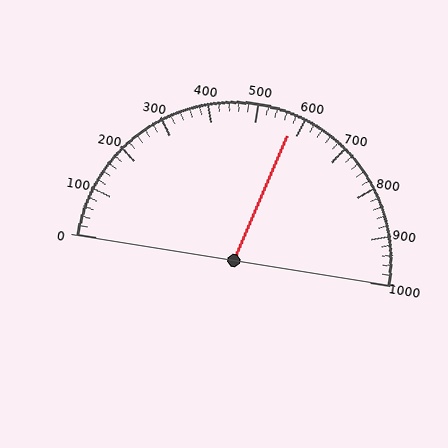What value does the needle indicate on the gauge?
The needle indicates approximately 580.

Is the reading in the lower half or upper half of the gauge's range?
The reading is in the upper half of the range (0 to 1000).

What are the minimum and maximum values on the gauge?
The gauge ranges from 0 to 1000.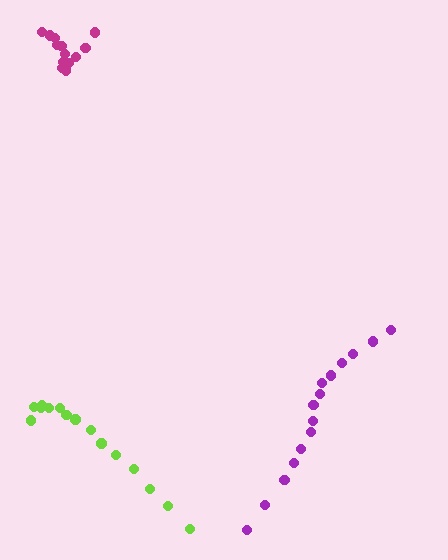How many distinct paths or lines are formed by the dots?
There are 3 distinct paths.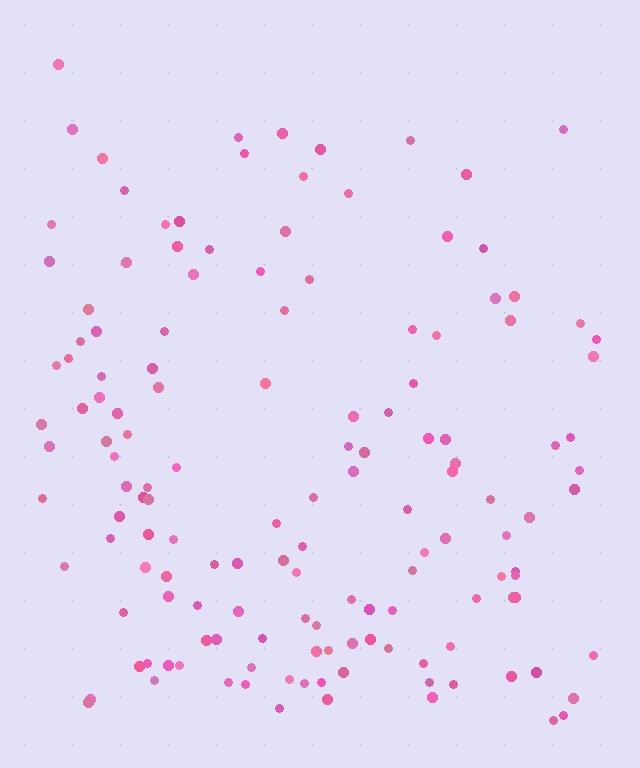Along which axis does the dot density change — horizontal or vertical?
Vertical.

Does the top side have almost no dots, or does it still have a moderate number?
Still a moderate number, just noticeably fewer than the bottom.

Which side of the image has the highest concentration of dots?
The bottom.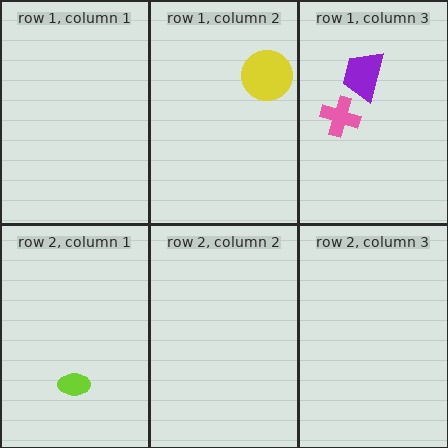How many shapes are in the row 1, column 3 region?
2.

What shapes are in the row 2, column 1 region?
The lime ellipse.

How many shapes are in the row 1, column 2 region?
1.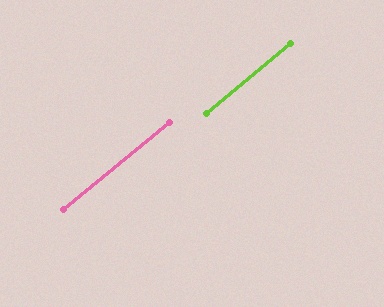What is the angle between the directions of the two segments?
Approximately 0 degrees.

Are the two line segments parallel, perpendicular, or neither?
Parallel — their directions differ by only 0.3°.